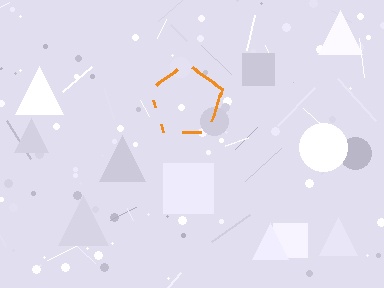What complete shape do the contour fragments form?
The contour fragments form a pentagon.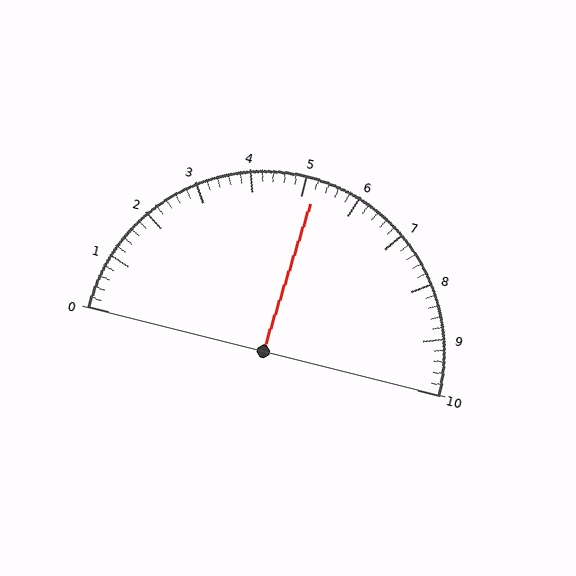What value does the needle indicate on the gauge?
The needle indicates approximately 5.2.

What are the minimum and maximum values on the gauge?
The gauge ranges from 0 to 10.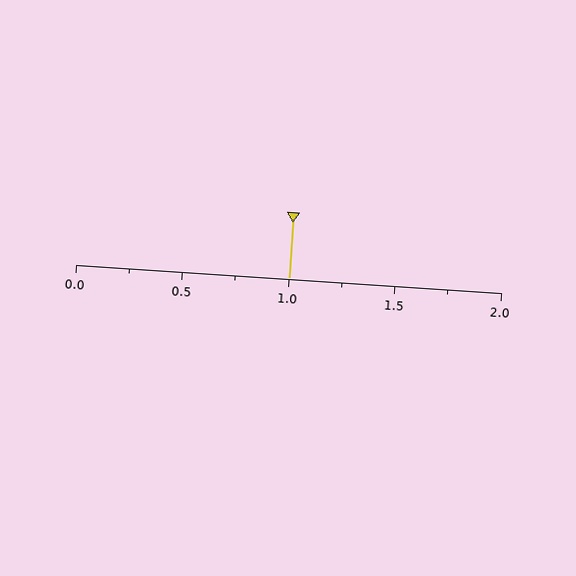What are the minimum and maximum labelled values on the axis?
The axis runs from 0.0 to 2.0.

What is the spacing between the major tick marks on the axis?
The major ticks are spaced 0.5 apart.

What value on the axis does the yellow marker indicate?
The marker indicates approximately 1.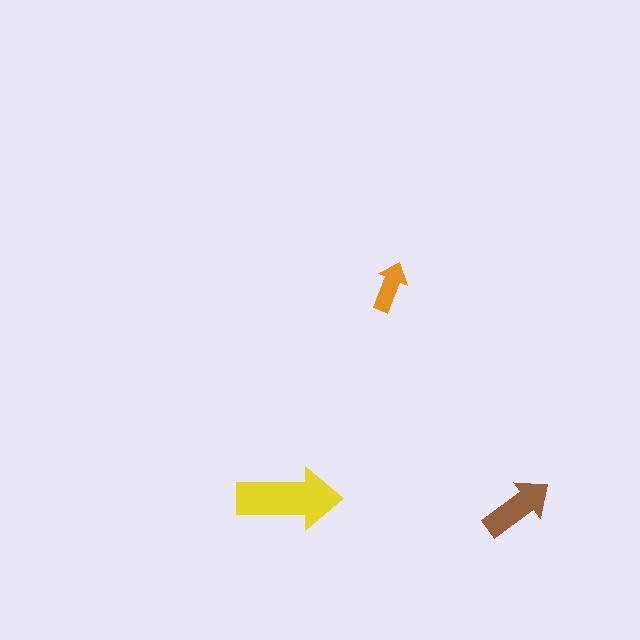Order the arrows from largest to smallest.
the yellow one, the brown one, the orange one.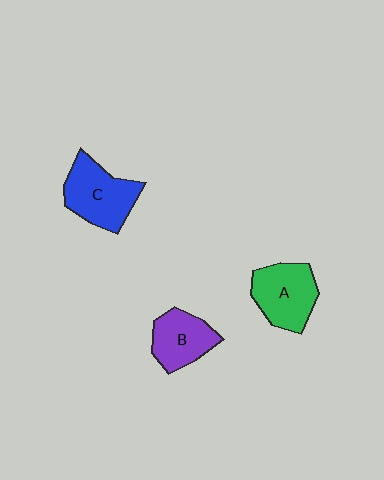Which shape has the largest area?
Shape C (blue).